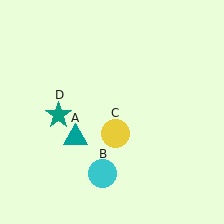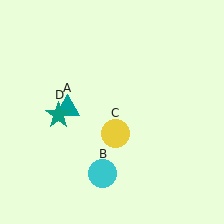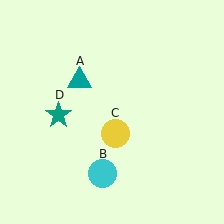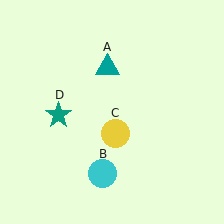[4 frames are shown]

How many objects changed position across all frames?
1 object changed position: teal triangle (object A).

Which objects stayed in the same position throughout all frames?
Cyan circle (object B) and yellow circle (object C) and teal star (object D) remained stationary.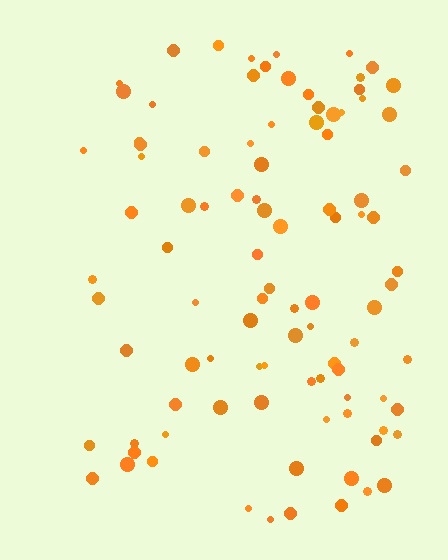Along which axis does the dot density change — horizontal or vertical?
Horizontal.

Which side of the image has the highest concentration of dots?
The right.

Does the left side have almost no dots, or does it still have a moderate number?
Still a moderate number, just noticeably fewer than the right.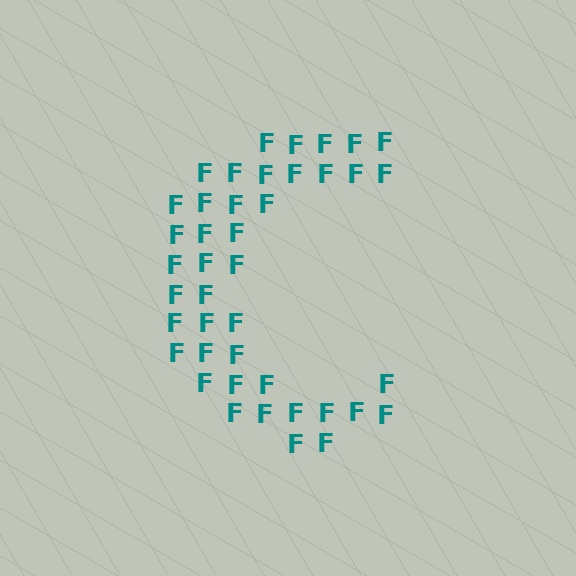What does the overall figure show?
The overall figure shows the letter C.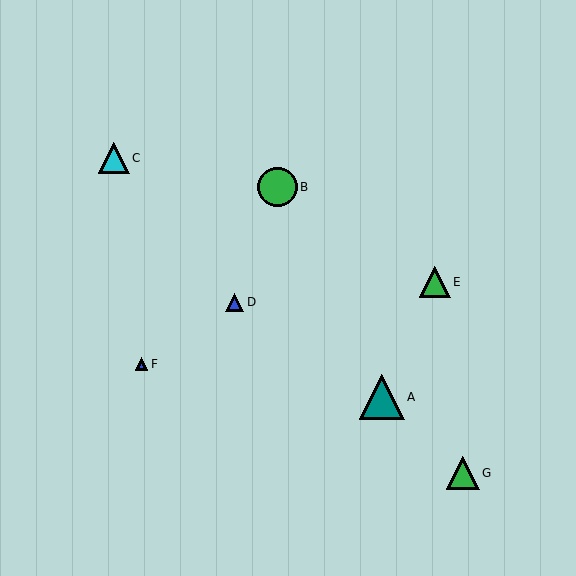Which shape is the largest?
The teal triangle (labeled A) is the largest.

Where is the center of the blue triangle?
The center of the blue triangle is at (235, 302).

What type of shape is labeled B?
Shape B is a green circle.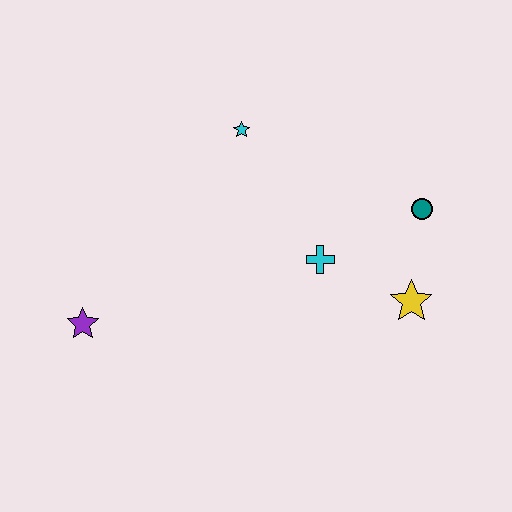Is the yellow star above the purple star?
Yes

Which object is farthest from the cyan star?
The purple star is farthest from the cyan star.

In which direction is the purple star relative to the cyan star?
The purple star is below the cyan star.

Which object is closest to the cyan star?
The cyan cross is closest to the cyan star.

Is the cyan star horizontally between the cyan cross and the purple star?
Yes